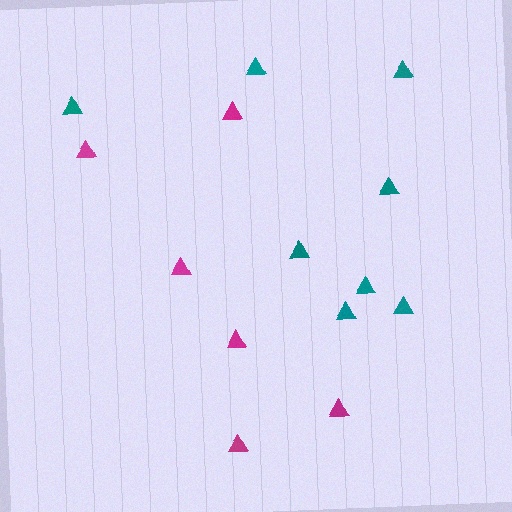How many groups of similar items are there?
There are 2 groups: one group of magenta triangles (6) and one group of teal triangles (8).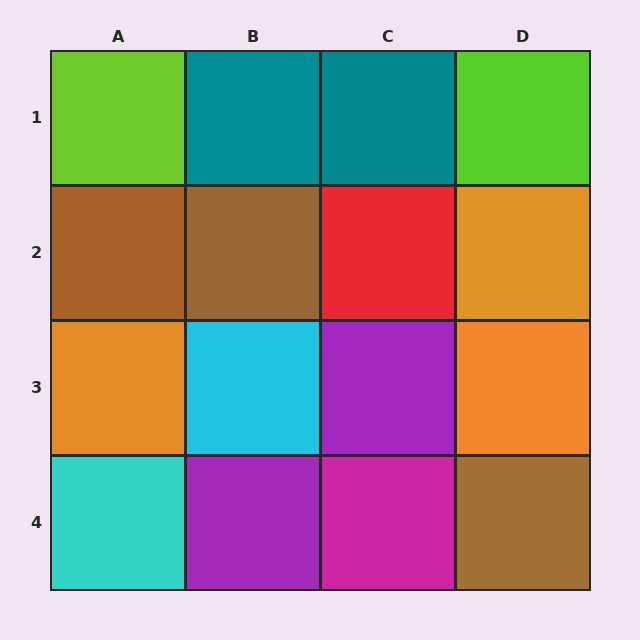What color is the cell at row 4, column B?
Purple.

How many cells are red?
1 cell is red.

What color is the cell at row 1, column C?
Teal.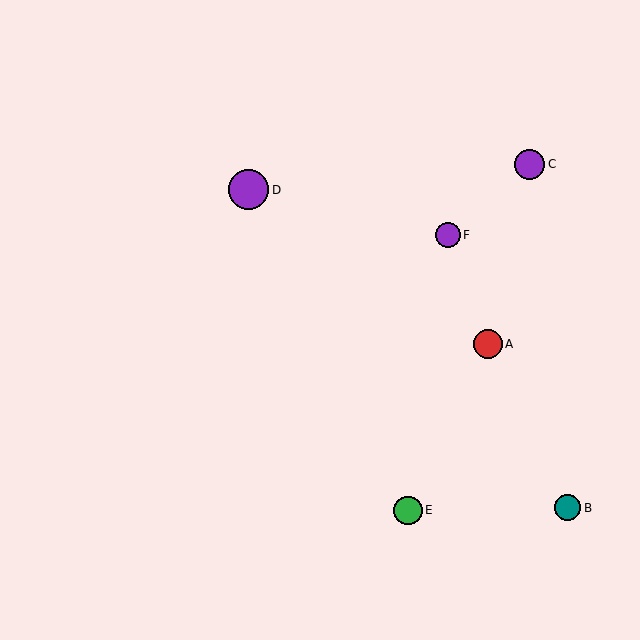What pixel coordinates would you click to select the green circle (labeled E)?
Click at (408, 510) to select the green circle E.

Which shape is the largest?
The purple circle (labeled D) is the largest.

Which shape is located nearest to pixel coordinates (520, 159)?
The purple circle (labeled C) at (530, 164) is nearest to that location.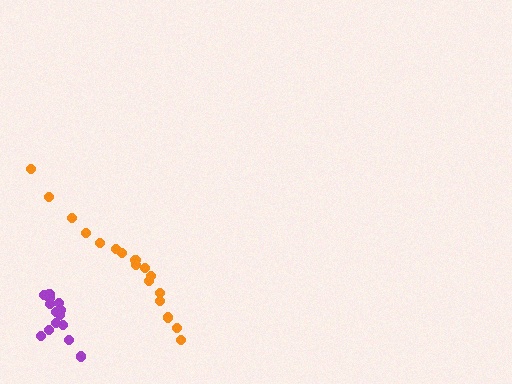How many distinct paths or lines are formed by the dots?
There are 2 distinct paths.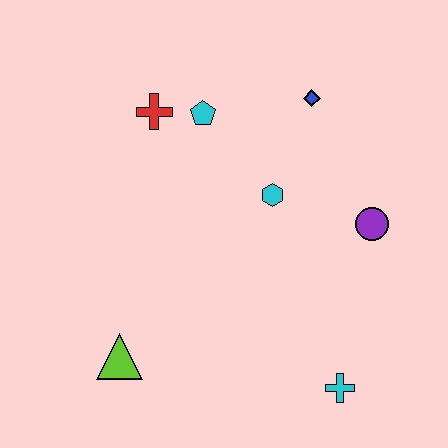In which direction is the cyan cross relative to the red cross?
The cyan cross is below the red cross.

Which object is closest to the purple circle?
The cyan hexagon is closest to the purple circle.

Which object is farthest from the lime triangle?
The blue diamond is farthest from the lime triangle.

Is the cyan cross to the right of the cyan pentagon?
Yes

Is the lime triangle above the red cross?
No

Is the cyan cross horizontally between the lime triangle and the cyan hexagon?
No